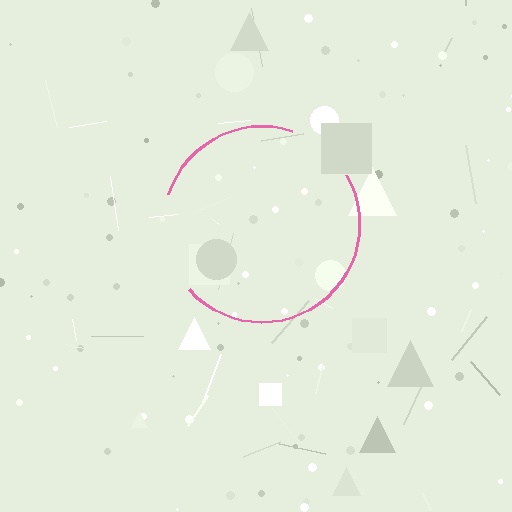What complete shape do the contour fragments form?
The contour fragments form a circle.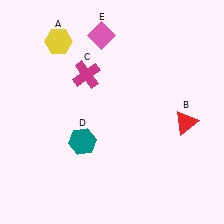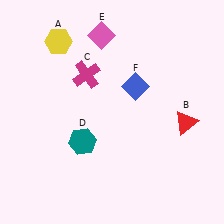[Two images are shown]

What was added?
A blue diamond (F) was added in Image 2.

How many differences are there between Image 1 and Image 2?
There is 1 difference between the two images.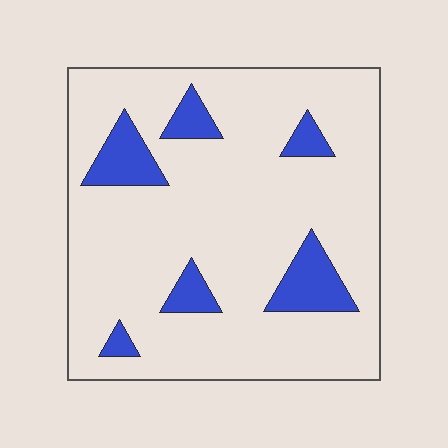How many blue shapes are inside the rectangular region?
6.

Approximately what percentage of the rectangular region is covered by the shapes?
Approximately 15%.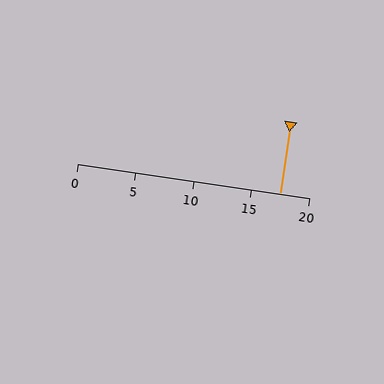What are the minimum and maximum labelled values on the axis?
The axis runs from 0 to 20.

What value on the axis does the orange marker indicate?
The marker indicates approximately 17.5.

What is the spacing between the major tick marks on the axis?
The major ticks are spaced 5 apart.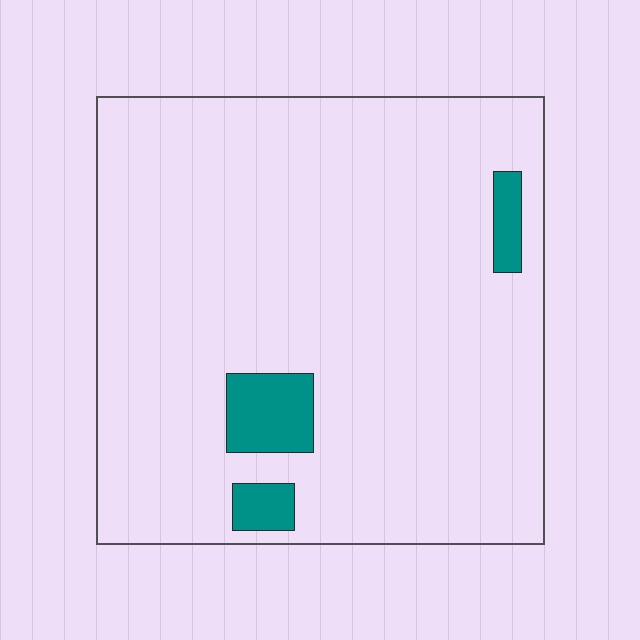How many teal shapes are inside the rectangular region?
3.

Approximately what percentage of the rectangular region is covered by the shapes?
Approximately 5%.